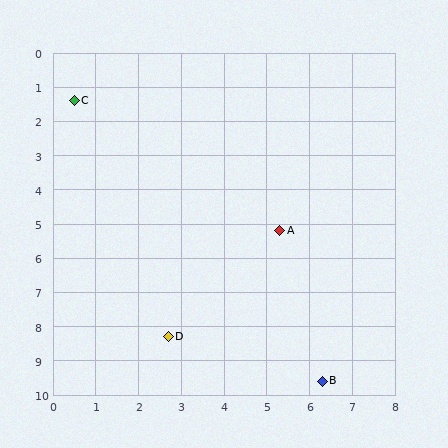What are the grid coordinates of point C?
Point C is at approximately (0.5, 1.4).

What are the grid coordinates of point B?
Point B is at approximately (6.3, 9.6).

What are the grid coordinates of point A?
Point A is at approximately (5.3, 5.2).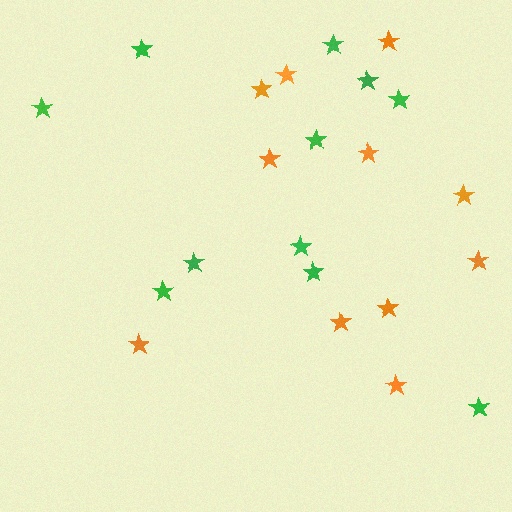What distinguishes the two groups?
There are 2 groups: one group of green stars (11) and one group of orange stars (11).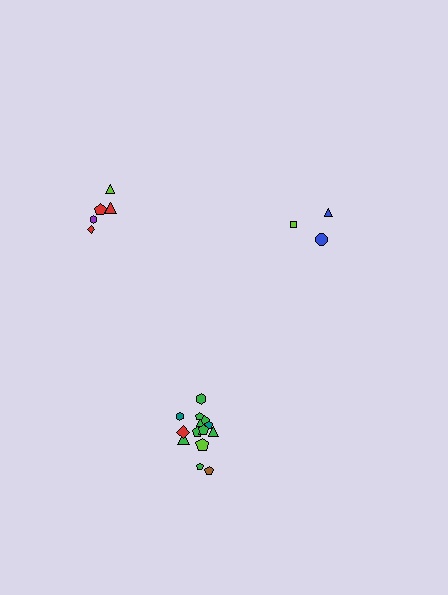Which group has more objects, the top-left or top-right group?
The top-left group.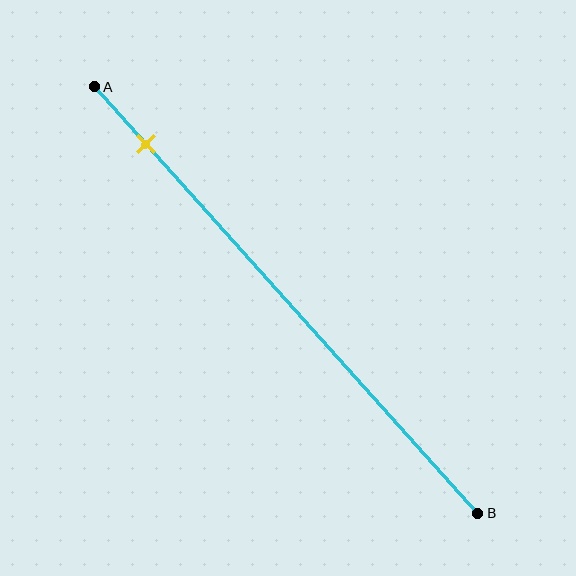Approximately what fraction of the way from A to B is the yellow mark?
The yellow mark is approximately 15% of the way from A to B.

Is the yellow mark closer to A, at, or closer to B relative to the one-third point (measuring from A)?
The yellow mark is closer to point A than the one-third point of segment AB.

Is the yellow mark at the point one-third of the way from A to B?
No, the mark is at about 15% from A, not at the 33% one-third point.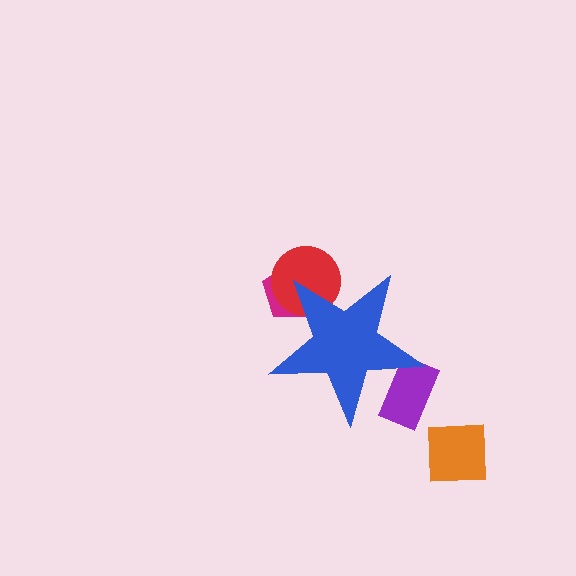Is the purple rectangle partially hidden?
Yes, the purple rectangle is partially hidden behind the blue star.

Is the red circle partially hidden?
Yes, the red circle is partially hidden behind the blue star.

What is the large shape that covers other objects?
A blue star.